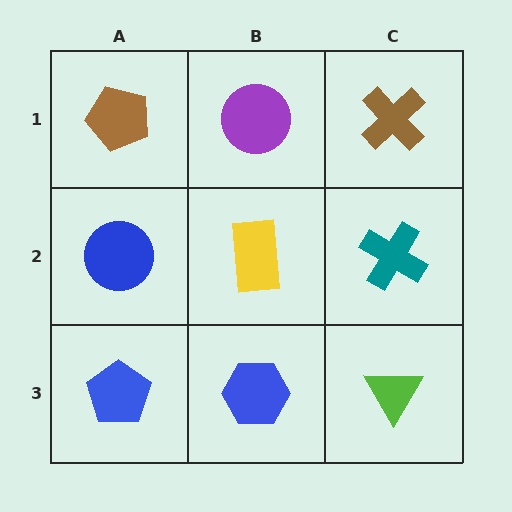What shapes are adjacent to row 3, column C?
A teal cross (row 2, column C), a blue hexagon (row 3, column B).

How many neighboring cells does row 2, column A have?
3.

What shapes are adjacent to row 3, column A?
A blue circle (row 2, column A), a blue hexagon (row 3, column B).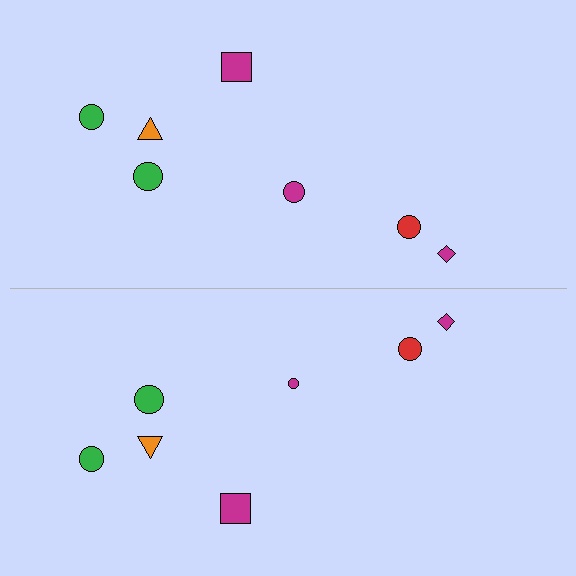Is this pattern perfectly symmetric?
No, the pattern is not perfectly symmetric. The magenta circle on the bottom side has a different size than its mirror counterpart.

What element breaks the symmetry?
The magenta circle on the bottom side has a different size than its mirror counterpart.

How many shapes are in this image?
There are 14 shapes in this image.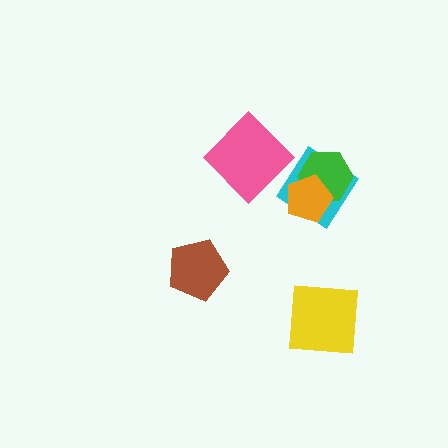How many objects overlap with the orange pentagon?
2 objects overlap with the orange pentagon.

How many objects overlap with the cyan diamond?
3 objects overlap with the cyan diamond.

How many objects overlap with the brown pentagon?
0 objects overlap with the brown pentagon.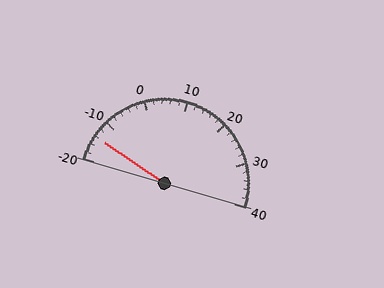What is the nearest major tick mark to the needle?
The nearest major tick mark is -10.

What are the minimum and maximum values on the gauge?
The gauge ranges from -20 to 40.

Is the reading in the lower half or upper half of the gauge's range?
The reading is in the lower half of the range (-20 to 40).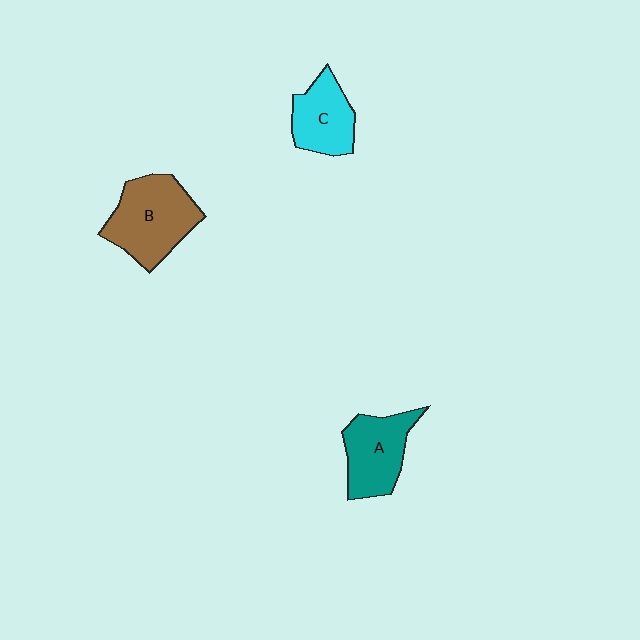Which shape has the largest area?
Shape B (brown).